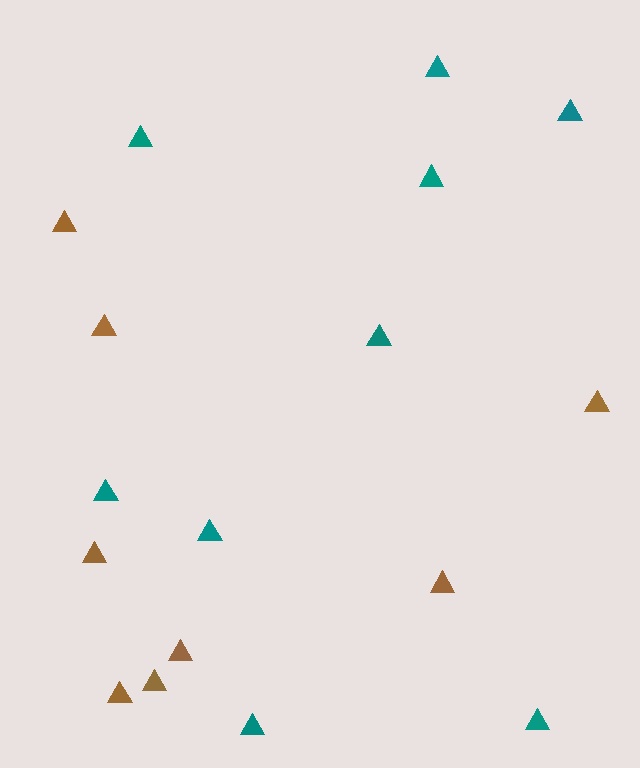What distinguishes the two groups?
There are 2 groups: one group of brown triangles (8) and one group of teal triangles (9).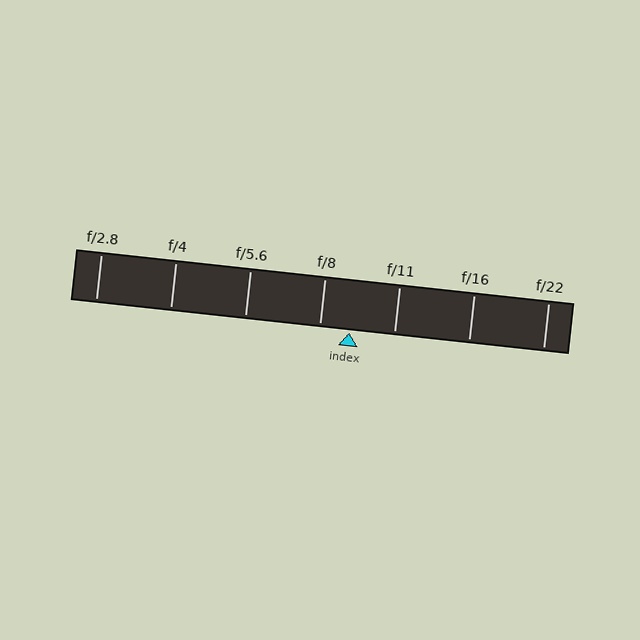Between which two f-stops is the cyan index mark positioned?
The index mark is between f/8 and f/11.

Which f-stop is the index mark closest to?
The index mark is closest to f/8.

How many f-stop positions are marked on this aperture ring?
There are 7 f-stop positions marked.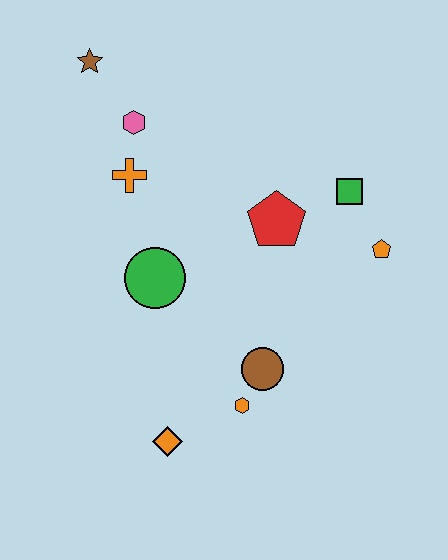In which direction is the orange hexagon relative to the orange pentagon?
The orange hexagon is below the orange pentagon.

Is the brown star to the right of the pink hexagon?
No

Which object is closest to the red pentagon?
The green square is closest to the red pentagon.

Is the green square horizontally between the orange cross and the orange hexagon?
No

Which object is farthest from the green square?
The orange diamond is farthest from the green square.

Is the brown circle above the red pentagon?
No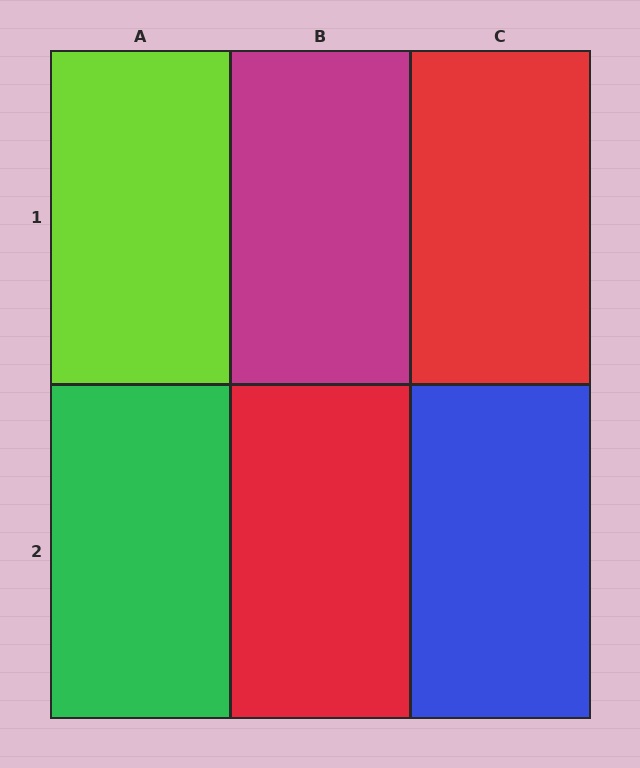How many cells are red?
2 cells are red.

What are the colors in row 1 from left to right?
Lime, magenta, red.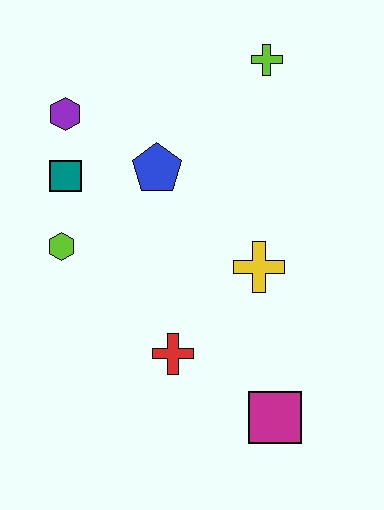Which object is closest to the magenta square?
The red cross is closest to the magenta square.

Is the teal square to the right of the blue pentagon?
No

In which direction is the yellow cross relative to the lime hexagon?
The yellow cross is to the right of the lime hexagon.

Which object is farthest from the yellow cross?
The purple hexagon is farthest from the yellow cross.